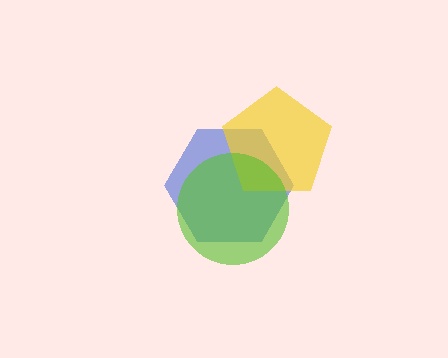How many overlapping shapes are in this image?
There are 3 overlapping shapes in the image.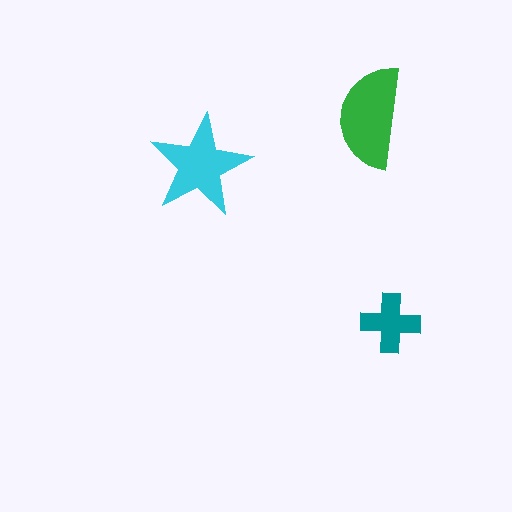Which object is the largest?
The green semicircle.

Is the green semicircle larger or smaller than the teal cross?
Larger.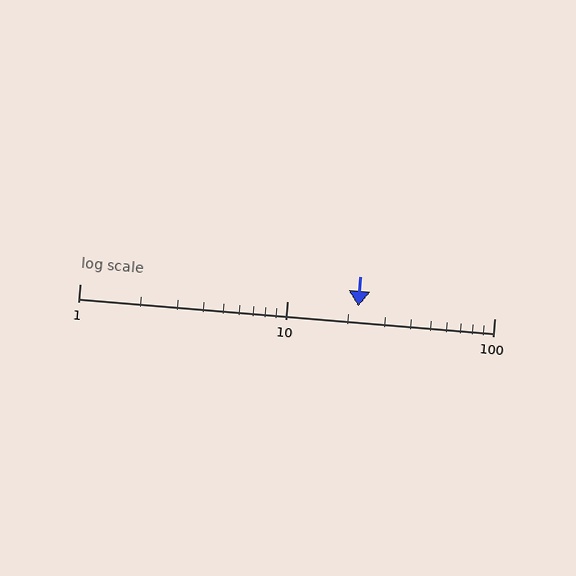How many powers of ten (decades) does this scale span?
The scale spans 2 decades, from 1 to 100.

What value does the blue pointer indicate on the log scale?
The pointer indicates approximately 22.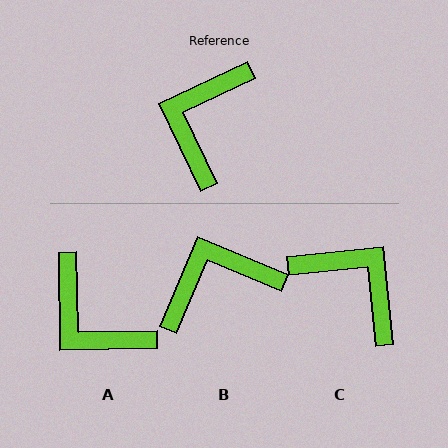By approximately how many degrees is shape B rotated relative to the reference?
Approximately 48 degrees clockwise.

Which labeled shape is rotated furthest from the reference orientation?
C, about 109 degrees away.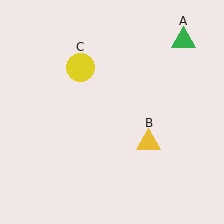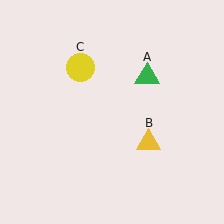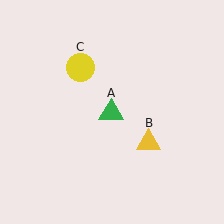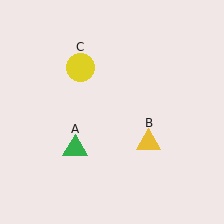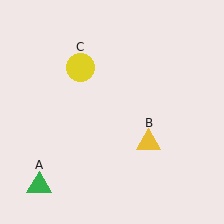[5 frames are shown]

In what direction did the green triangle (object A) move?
The green triangle (object A) moved down and to the left.